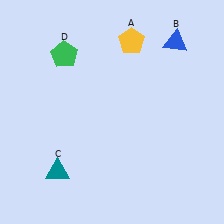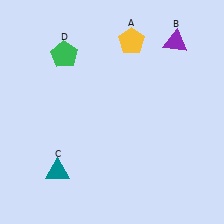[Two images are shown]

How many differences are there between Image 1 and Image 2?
There is 1 difference between the two images.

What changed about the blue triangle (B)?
In Image 1, B is blue. In Image 2, it changed to purple.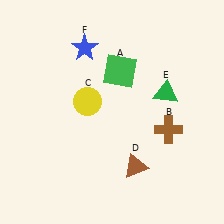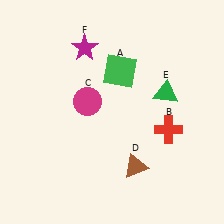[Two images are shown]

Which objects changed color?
B changed from brown to red. C changed from yellow to magenta. F changed from blue to magenta.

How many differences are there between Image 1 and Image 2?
There are 3 differences between the two images.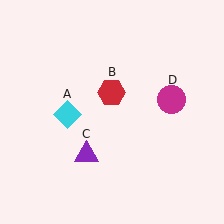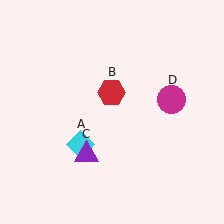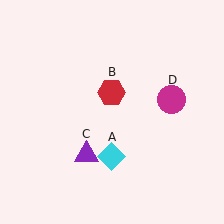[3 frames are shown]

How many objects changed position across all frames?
1 object changed position: cyan diamond (object A).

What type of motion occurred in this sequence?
The cyan diamond (object A) rotated counterclockwise around the center of the scene.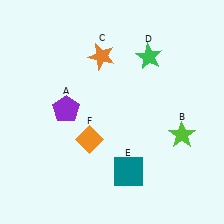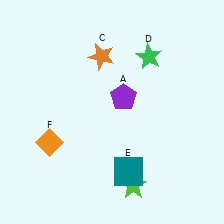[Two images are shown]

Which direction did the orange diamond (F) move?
The orange diamond (F) moved left.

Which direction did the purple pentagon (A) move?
The purple pentagon (A) moved right.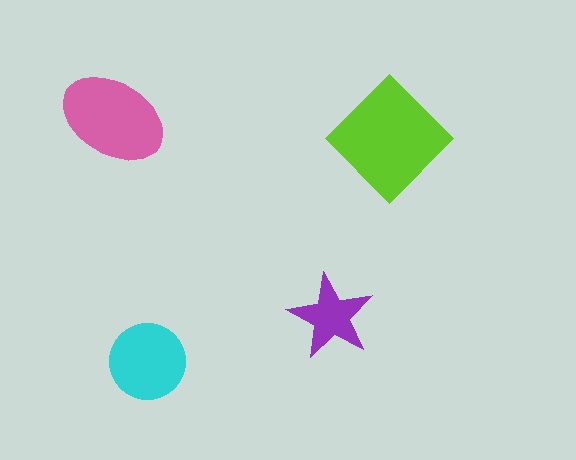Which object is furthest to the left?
The pink ellipse is leftmost.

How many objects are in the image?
There are 4 objects in the image.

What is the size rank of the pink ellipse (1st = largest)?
2nd.